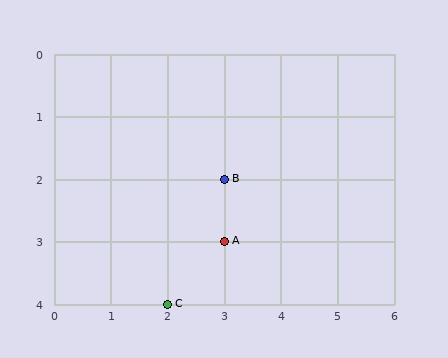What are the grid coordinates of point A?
Point A is at grid coordinates (3, 3).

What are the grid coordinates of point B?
Point B is at grid coordinates (3, 2).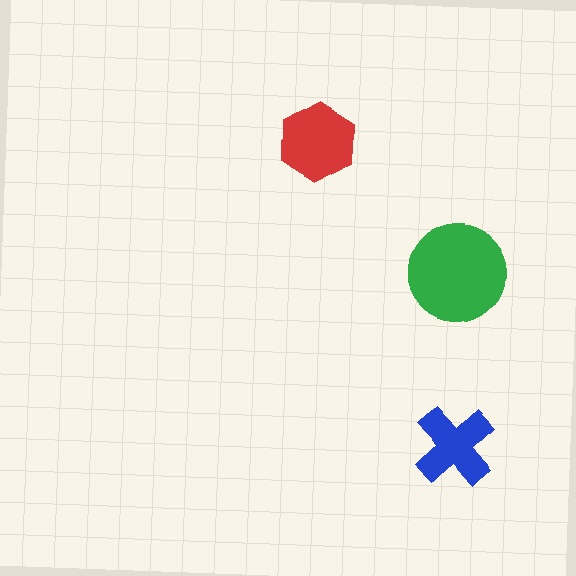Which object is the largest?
The green circle.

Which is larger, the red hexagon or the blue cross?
The red hexagon.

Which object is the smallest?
The blue cross.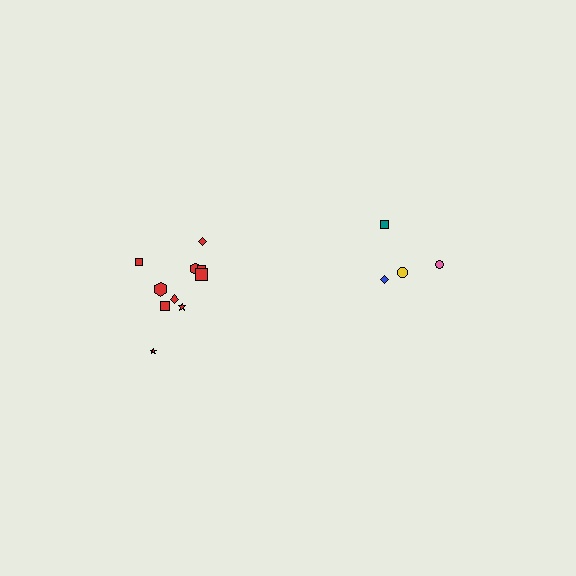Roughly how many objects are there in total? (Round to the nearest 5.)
Roughly 15 objects in total.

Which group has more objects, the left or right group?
The left group.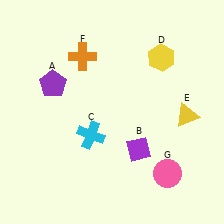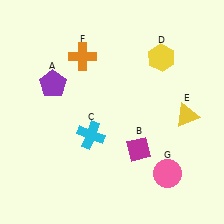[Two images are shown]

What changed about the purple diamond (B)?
In Image 1, B is purple. In Image 2, it changed to magenta.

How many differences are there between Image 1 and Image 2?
There is 1 difference between the two images.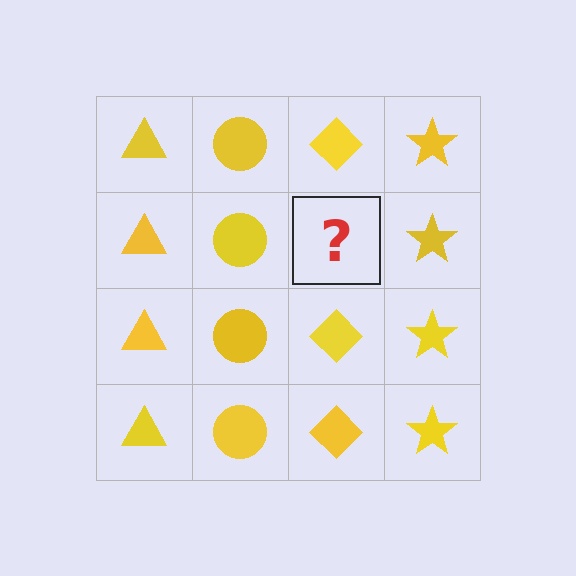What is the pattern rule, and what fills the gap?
The rule is that each column has a consistent shape. The gap should be filled with a yellow diamond.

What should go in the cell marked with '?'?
The missing cell should contain a yellow diamond.